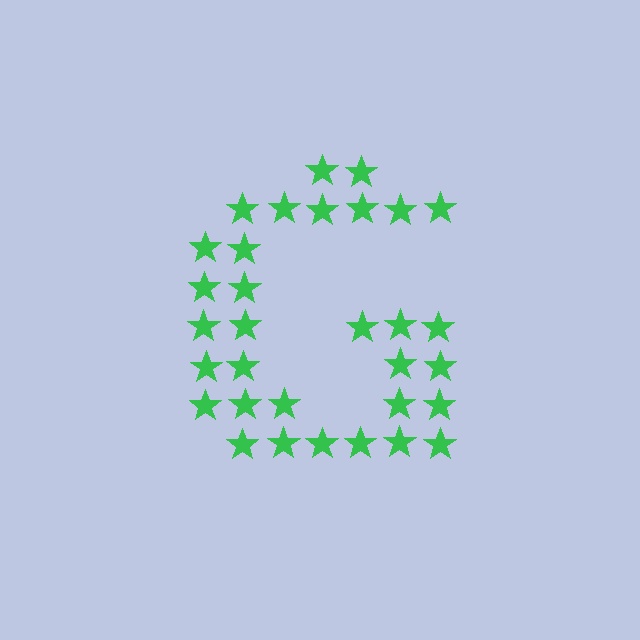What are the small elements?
The small elements are stars.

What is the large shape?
The large shape is the letter G.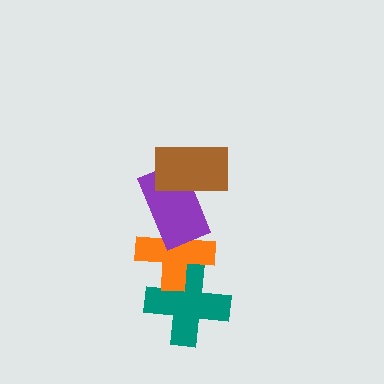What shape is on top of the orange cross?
The purple rectangle is on top of the orange cross.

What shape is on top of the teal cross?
The orange cross is on top of the teal cross.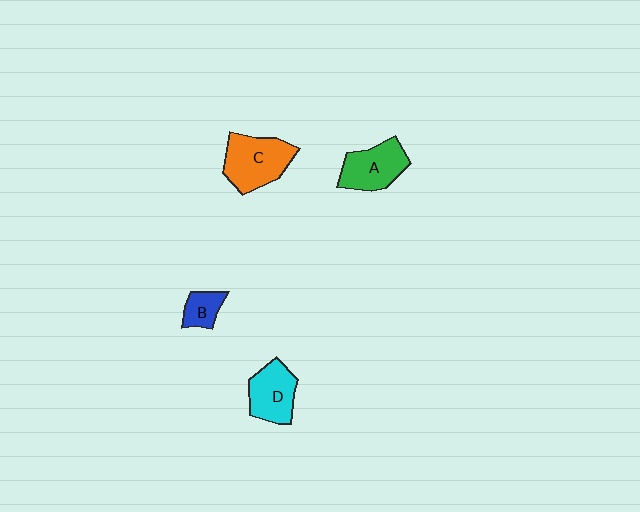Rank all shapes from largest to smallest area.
From largest to smallest: C (orange), A (green), D (cyan), B (blue).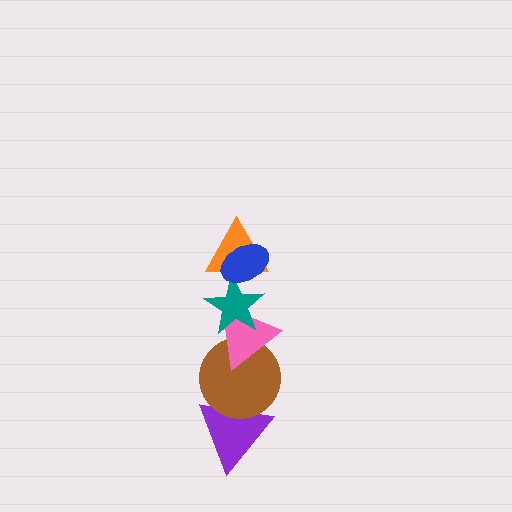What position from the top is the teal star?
The teal star is 3rd from the top.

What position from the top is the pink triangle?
The pink triangle is 4th from the top.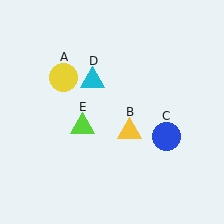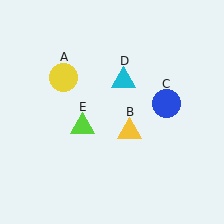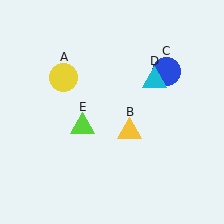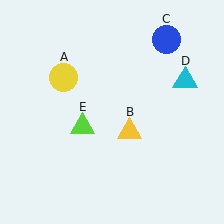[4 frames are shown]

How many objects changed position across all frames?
2 objects changed position: blue circle (object C), cyan triangle (object D).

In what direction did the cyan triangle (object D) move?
The cyan triangle (object D) moved right.